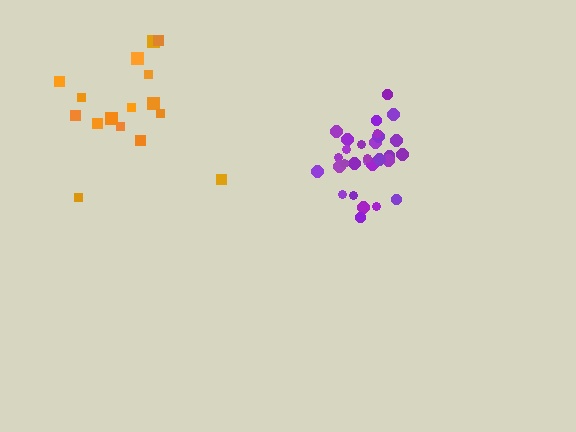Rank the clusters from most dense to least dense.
purple, orange.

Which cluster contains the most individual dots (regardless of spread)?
Purple (29).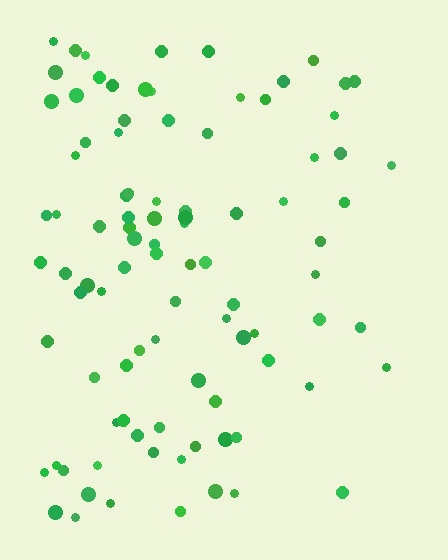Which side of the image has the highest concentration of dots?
The left.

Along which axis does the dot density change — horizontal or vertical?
Horizontal.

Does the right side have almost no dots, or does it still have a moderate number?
Still a moderate number, just noticeably fewer than the left.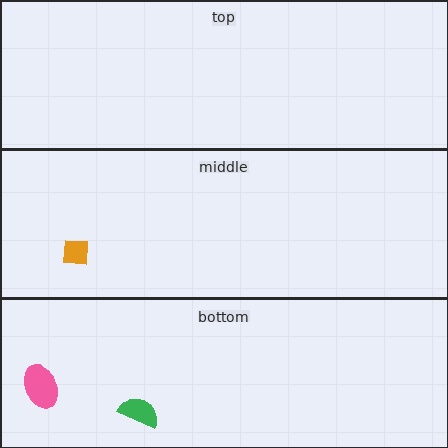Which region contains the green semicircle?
The bottom region.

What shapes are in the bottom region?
The pink ellipse, the green semicircle.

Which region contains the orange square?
The middle region.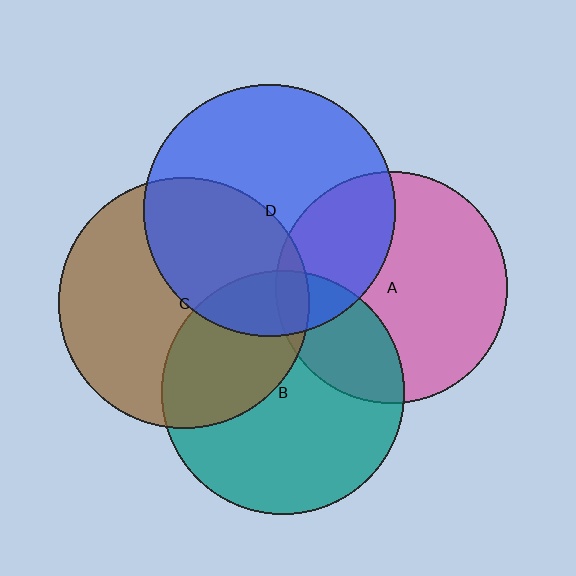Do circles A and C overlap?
Yes.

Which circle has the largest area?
Circle D (blue).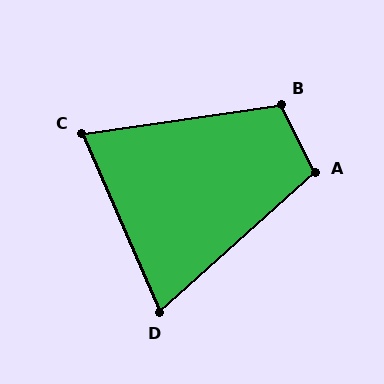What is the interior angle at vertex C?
Approximately 75 degrees (acute).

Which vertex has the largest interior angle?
B, at approximately 108 degrees.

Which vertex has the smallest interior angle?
D, at approximately 72 degrees.